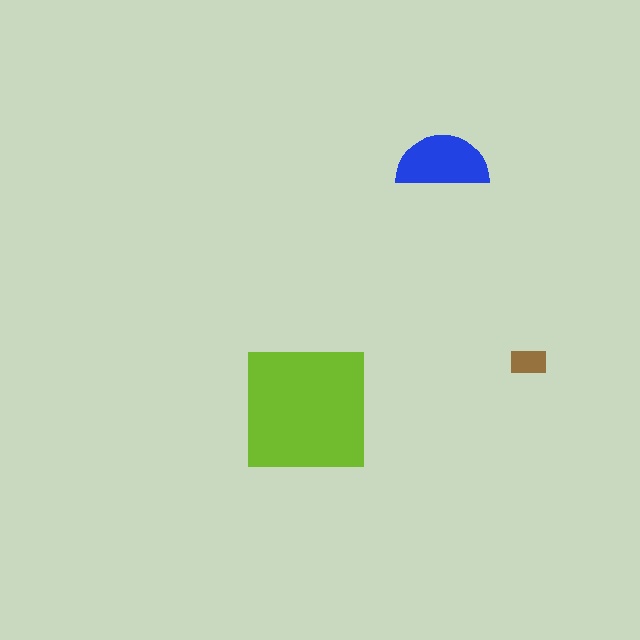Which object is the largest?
The lime square.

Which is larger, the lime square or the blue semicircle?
The lime square.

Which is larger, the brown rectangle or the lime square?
The lime square.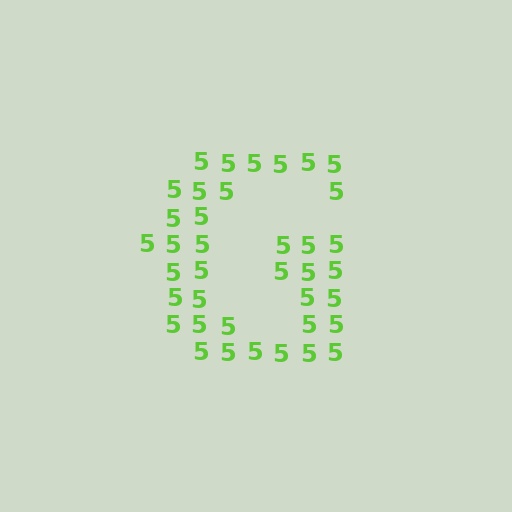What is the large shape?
The large shape is the letter G.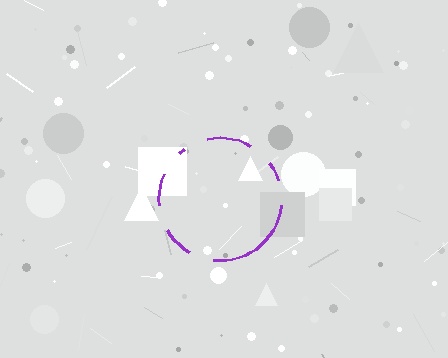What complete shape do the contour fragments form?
The contour fragments form a circle.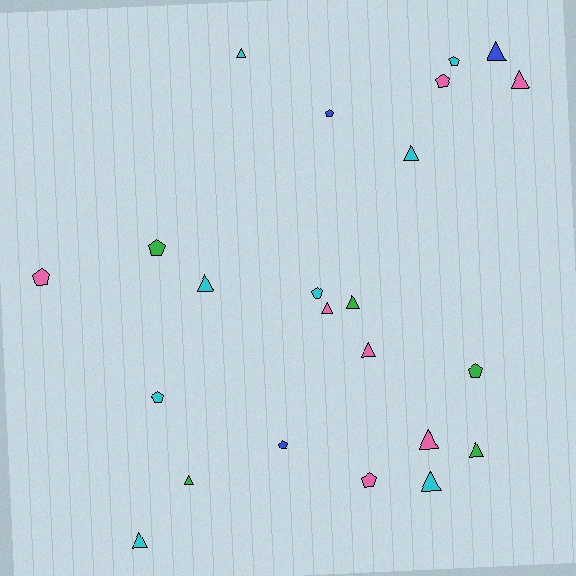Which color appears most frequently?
Cyan, with 8 objects.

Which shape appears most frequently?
Triangle, with 13 objects.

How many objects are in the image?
There are 23 objects.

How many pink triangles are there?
There are 4 pink triangles.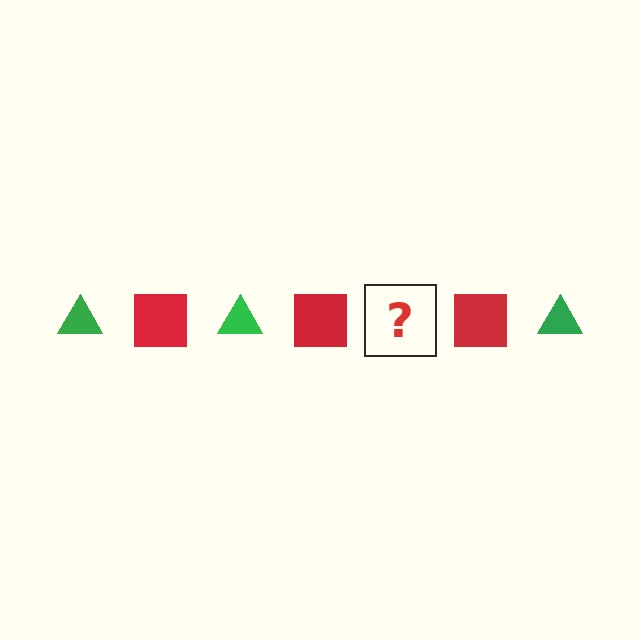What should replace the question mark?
The question mark should be replaced with a green triangle.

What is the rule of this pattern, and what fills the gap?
The rule is that the pattern alternates between green triangle and red square. The gap should be filled with a green triangle.